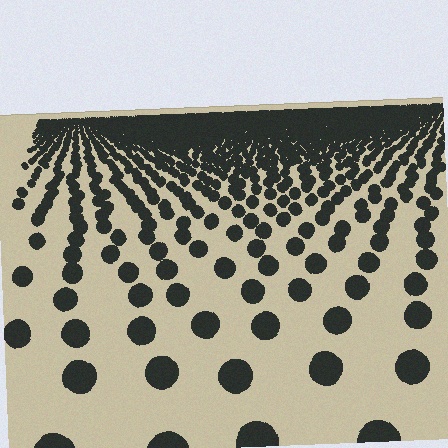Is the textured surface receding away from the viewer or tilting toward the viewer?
The surface is receding away from the viewer. Texture elements get smaller and denser toward the top.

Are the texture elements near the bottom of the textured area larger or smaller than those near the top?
Larger. Near the bottom, elements are closer to the viewer and appear at a bigger on-screen size.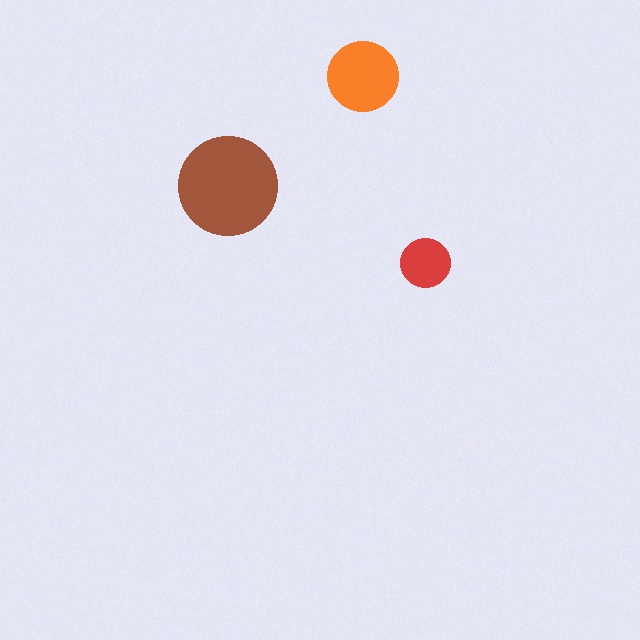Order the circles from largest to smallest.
the brown one, the orange one, the red one.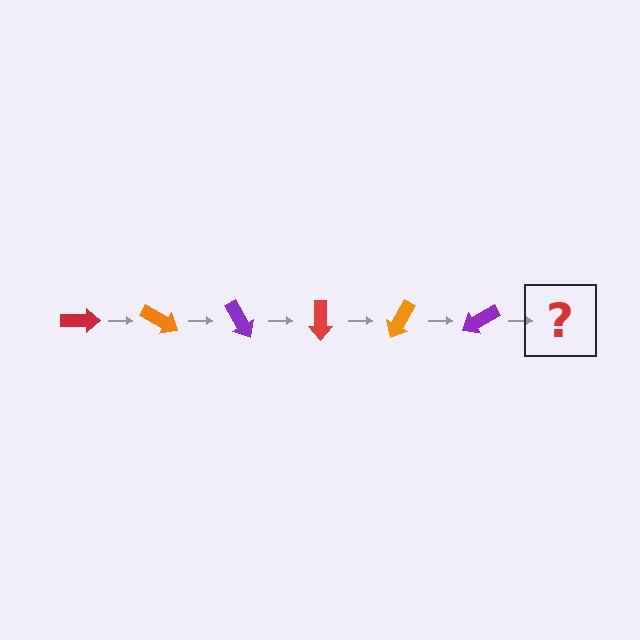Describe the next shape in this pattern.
It should be a red arrow, rotated 180 degrees from the start.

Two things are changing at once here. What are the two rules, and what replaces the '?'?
The two rules are that it rotates 30 degrees each step and the color cycles through red, orange, and purple. The '?' should be a red arrow, rotated 180 degrees from the start.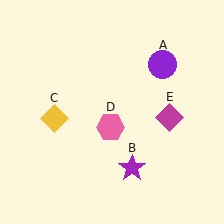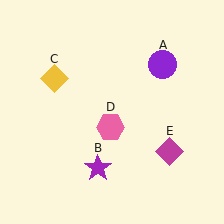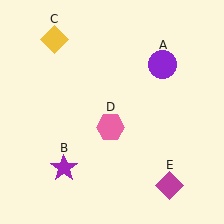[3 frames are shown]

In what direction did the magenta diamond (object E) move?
The magenta diamond (object E) moved down.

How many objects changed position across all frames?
3 objects changed position: purple star (object B), yellow diamond (object C), magenta diamond (object E).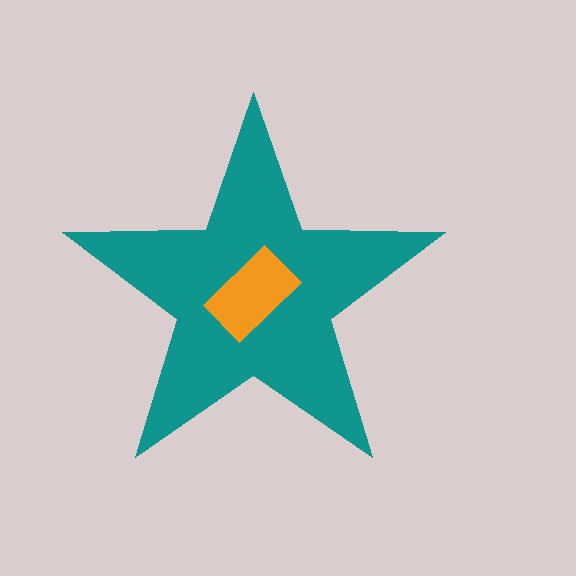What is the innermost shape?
The orange rectangle.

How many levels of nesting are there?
2.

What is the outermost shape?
The teal star.